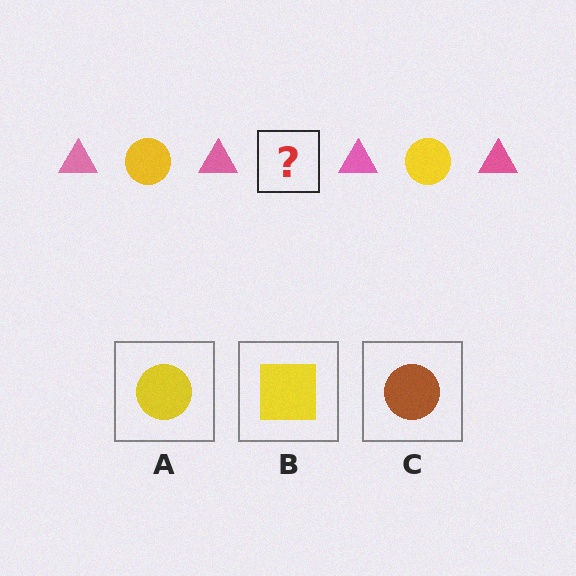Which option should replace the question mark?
Option A.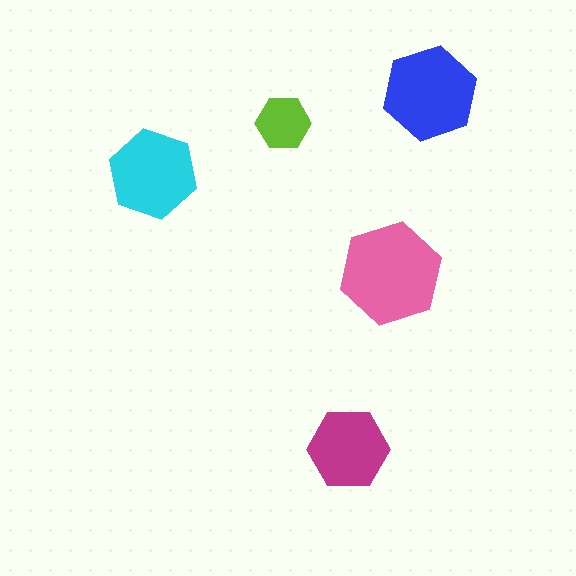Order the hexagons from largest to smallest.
the pink one, the blue one, the cyan one, the magenta one, the lime one.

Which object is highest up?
The blue hexagon is topmost.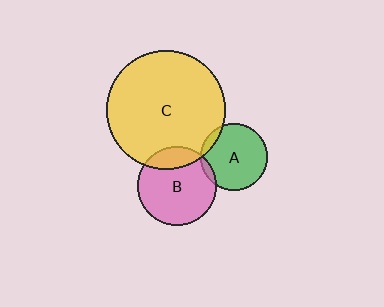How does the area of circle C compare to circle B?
Approximately 2.3 times.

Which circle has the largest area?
Circle C (yellow).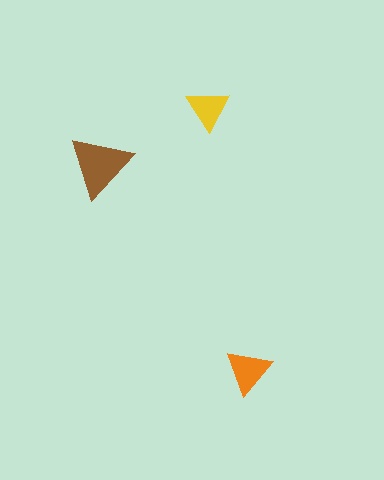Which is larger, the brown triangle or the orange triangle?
The brown one.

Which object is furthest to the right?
The orange triangle is rightmost.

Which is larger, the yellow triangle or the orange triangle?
The orange one.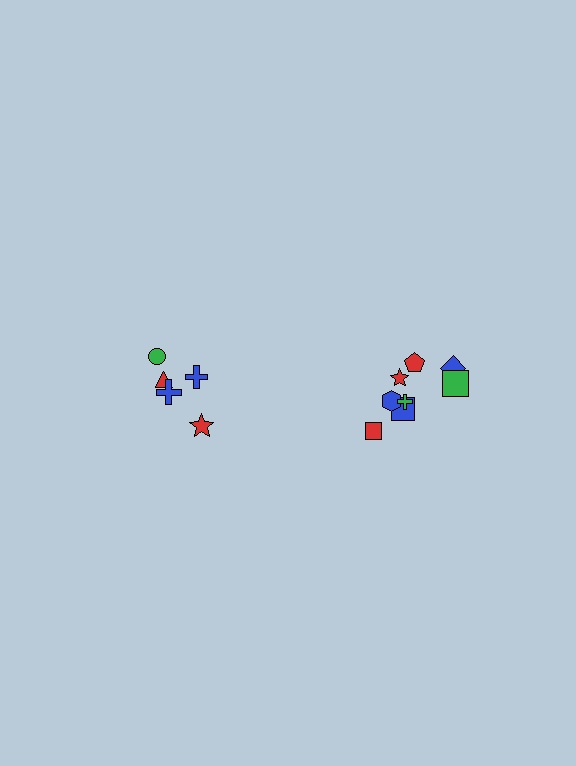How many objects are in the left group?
There are 5 objects.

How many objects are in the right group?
There are 8 objects.